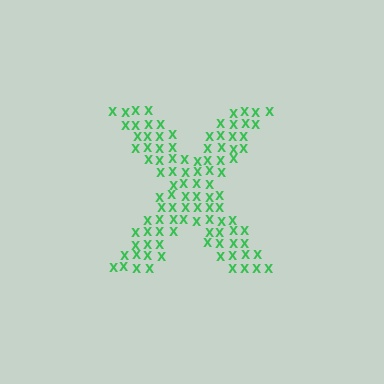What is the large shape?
The large shape is the letter X.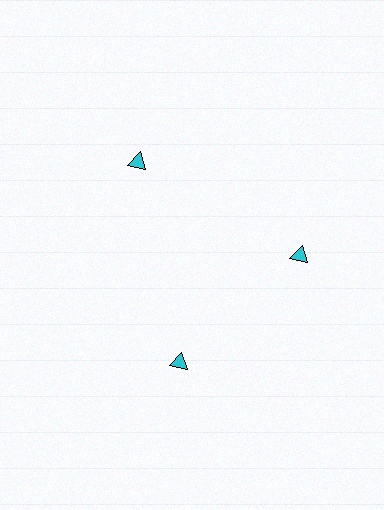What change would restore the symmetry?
The symmetry would be restored by rotating it back into even spacing with its neighbors so that all 3 triangles sit at equal angles and equal distance from the center.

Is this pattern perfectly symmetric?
No. The 3 cyan triangles are arranged in a ring, but one element near the 7 o'clock position is rotated out of alignment along the ring, breaking the 3-fold rotational symmetry.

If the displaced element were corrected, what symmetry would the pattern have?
It would have 3-fold rotational symmetry — the pattern would map onto itself every 120 degrees.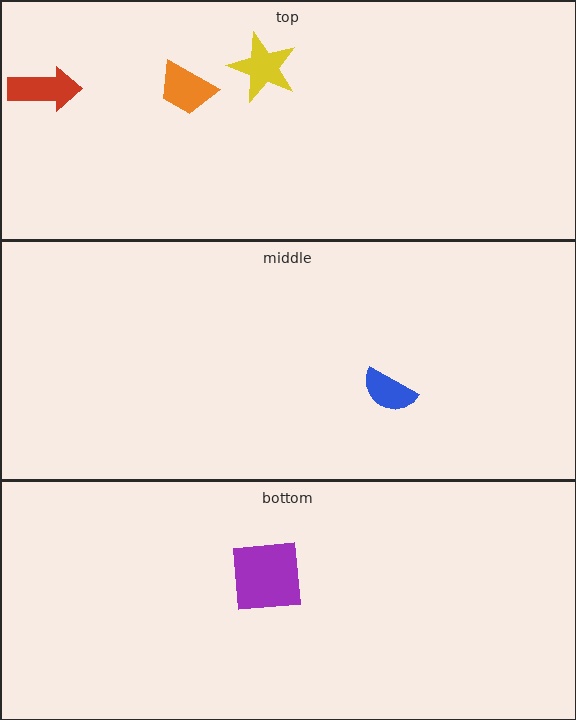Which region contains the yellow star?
The top region.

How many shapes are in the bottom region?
1.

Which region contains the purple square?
The bottom region.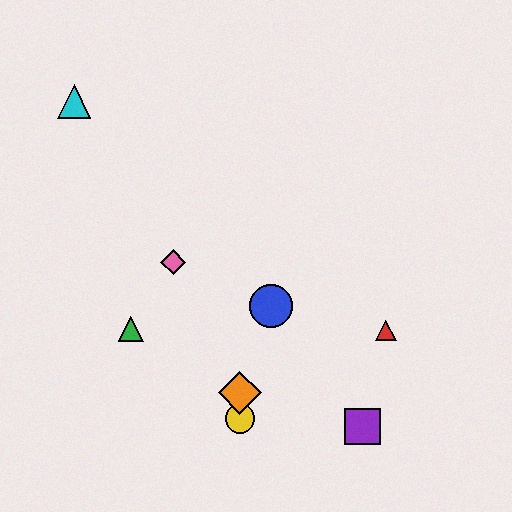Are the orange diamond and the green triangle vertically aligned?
No, the orange diamond is at x≈240 and the green triangle is at x≈131.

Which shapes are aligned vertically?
The yellow circle, the orange diamond are aligned vertically.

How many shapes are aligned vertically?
2 shapes (the yellow circle, the orange diamond) are aligned vertically.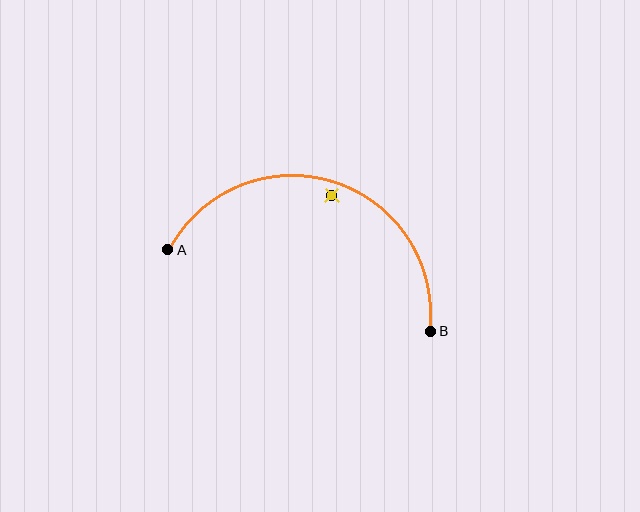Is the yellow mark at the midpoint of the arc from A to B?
No — the yellow mark does not lie on the arc at all. It sits slightly inside the curve.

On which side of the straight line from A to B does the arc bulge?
The arc bulges above the straight line connecting A and B.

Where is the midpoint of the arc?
The arc midpoint is the point on the curve farthest from the straight line joining A and B. It sits above that line.